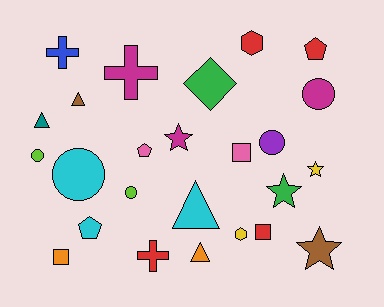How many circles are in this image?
There are 5 circles.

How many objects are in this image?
There are 25 objects.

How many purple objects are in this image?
There is 1 purple object.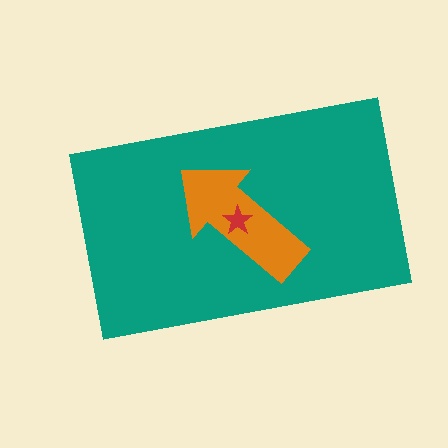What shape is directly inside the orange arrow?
The red star.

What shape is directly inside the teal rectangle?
The orange arrow.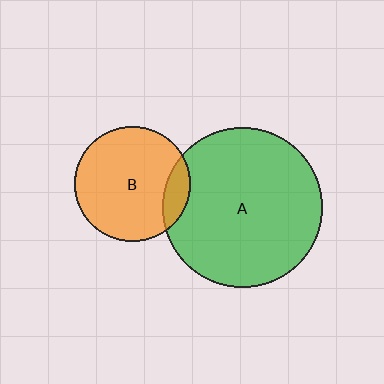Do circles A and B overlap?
Yes.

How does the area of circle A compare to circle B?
Approximately 1.9 times.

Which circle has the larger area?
Circle A (green).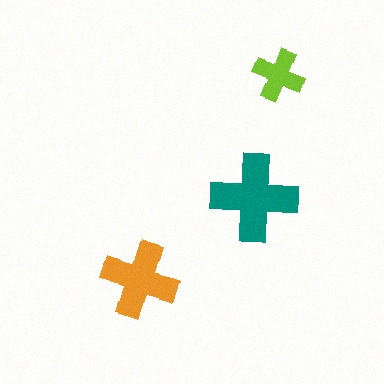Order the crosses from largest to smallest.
the teal one, the orange one, the lime one.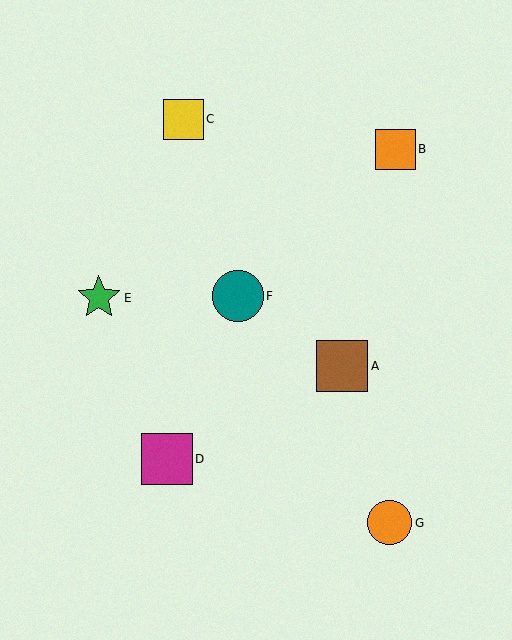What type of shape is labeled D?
Shape D is a magenta square.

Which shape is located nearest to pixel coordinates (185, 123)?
The yellow square (labeled C) at (183, 119) is nearest to that location.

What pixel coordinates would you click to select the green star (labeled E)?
Click at (99, 298) to select the green star E.